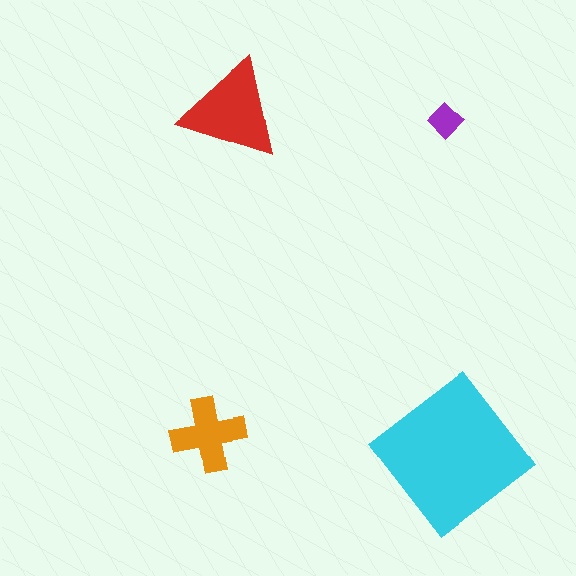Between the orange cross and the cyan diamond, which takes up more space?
The cyan diamond.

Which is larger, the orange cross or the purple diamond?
The orange cross.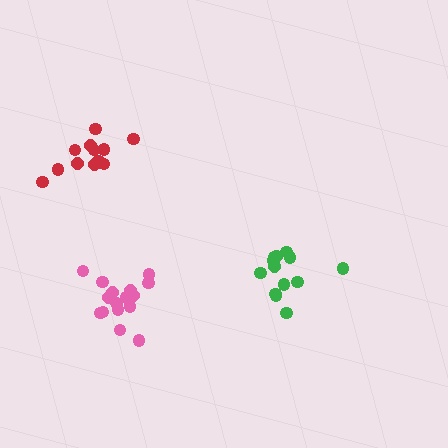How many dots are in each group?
Group 1: 14 dots, Group 2: 17 dots, Group 3: 13 dots (44 total).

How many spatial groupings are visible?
There are 3 spatial groupings.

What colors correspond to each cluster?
The clusters are colored: green, pink, red.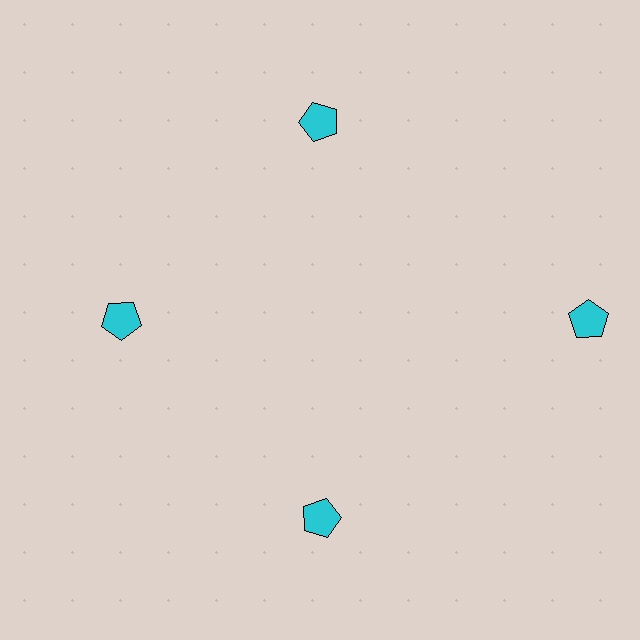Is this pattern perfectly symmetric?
No. The 4 cyan pentagons are arranged in a ring, but one element near the 3 o'clock position is pushed outward from the center, breaking the 4-fold rotational symmetry.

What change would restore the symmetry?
The symmetry would be restored by moving it inward, back onto the ring so that all 4 pentagons sit at equal angles and equal distance from the center.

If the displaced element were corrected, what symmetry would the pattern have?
It would have 4-fold rotational symmetry — the pattern would map onto itself every 90 degrees.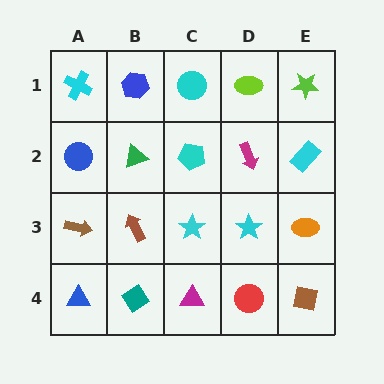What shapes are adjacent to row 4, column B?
A brown arrow (row 3, column B), a blue triangle (row 4, column A), a magenta triangle (row 4, column C).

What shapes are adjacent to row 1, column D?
A magenta arrow (row 2, column D), a cyan circle (row 1, column C), a lime star (row 1, column E).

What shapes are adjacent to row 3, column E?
A cyan rectangle (row 2, column E), a brown square (row 4, column E), a cyan star (row 3, column D).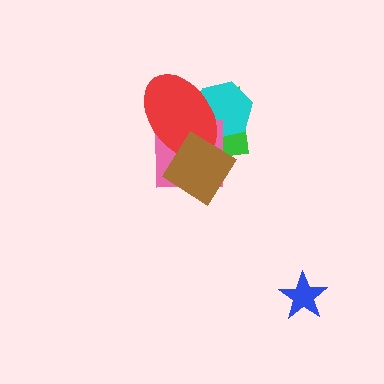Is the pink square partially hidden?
Yes, it is partially covered by another shape.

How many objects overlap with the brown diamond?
3 objects overlap with the brown diamond.